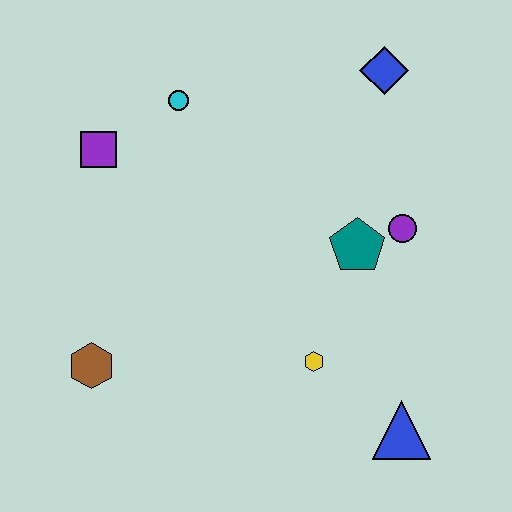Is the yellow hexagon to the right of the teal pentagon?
No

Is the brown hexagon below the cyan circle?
Yes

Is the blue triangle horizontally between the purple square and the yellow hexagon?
No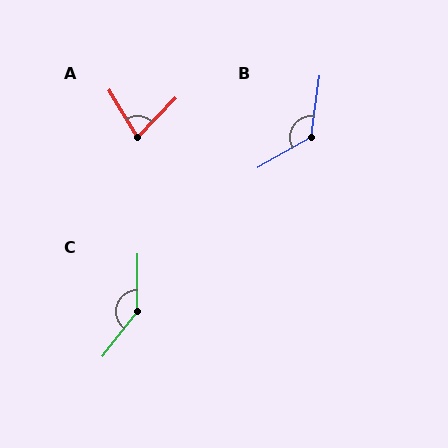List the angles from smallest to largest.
A (75°), B (127°), C (143°).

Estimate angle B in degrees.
Approximately 127 degrees.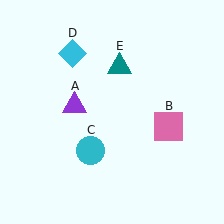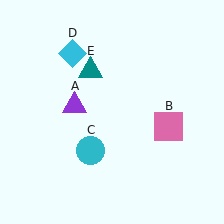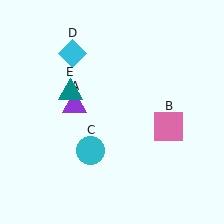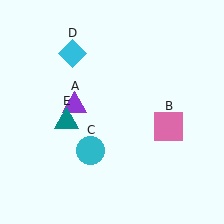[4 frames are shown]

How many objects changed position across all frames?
1 object changed position: teal triangle (object E).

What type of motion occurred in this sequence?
The teal triangle (object E) rotated counterclockwise around the center of the scene.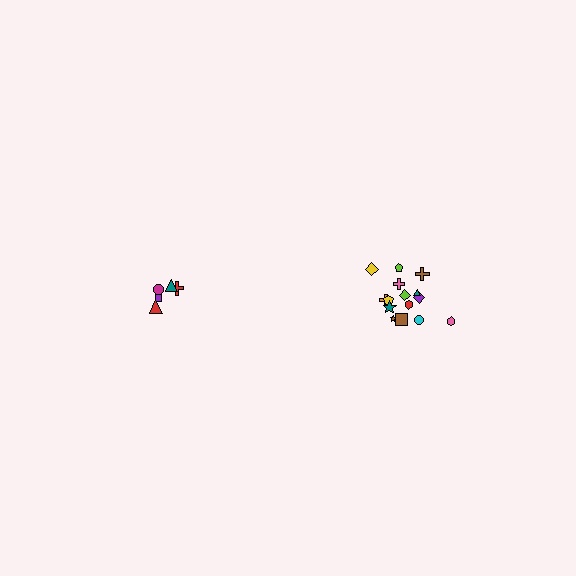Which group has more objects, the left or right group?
The right group.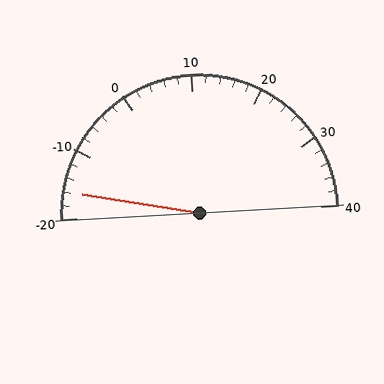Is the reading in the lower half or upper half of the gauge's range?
The reading is in the lower half of the range (-20 to 40).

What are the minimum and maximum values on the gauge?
The gauge ranges from -20 to 40.